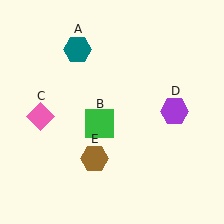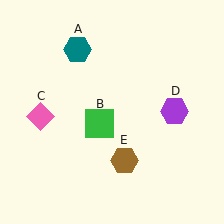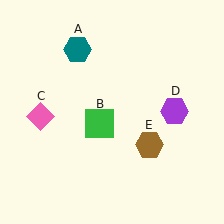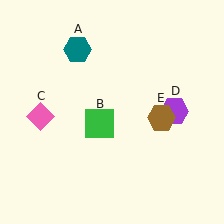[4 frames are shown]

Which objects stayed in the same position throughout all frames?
Teal hexagon (object A) and green square (object B) and pink diamond (object C) and purple hexagon (object D) remained stationary.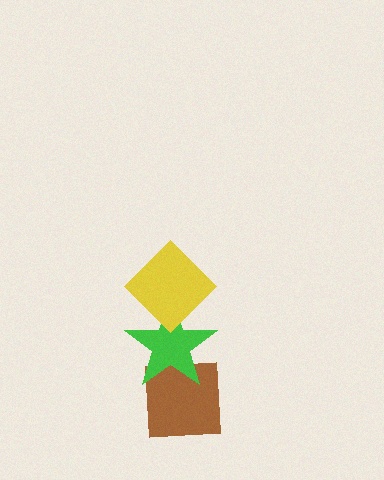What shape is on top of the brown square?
The green star is on top of the brown square.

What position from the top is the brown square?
The brown square is 3rd from the top.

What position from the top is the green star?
The green star is 2nd from the top.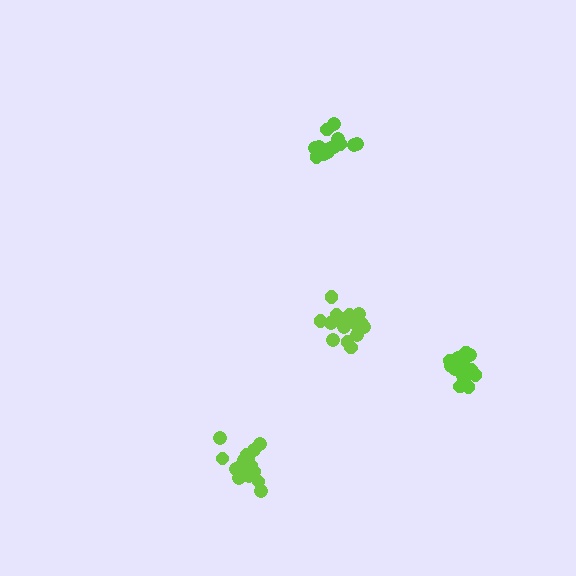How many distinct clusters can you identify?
There are 4 distinct clusters.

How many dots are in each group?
Group 1: 16 dots, Group 2: 18 dots, Group 3: 17 dots, Group 4: 17 dots (68 total).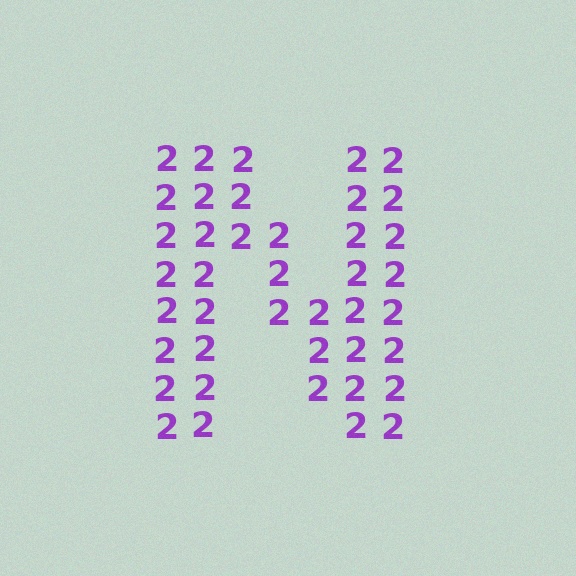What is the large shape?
The large shape is the letter N.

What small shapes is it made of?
It is made of small digit 2's.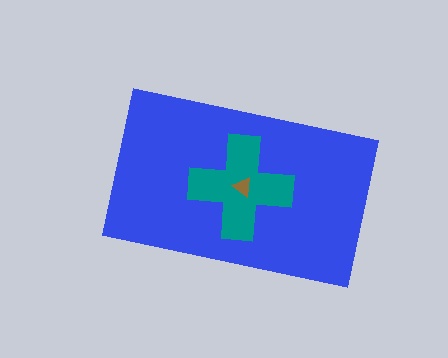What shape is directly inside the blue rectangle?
The teal cross.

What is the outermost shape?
The blue rectangle.